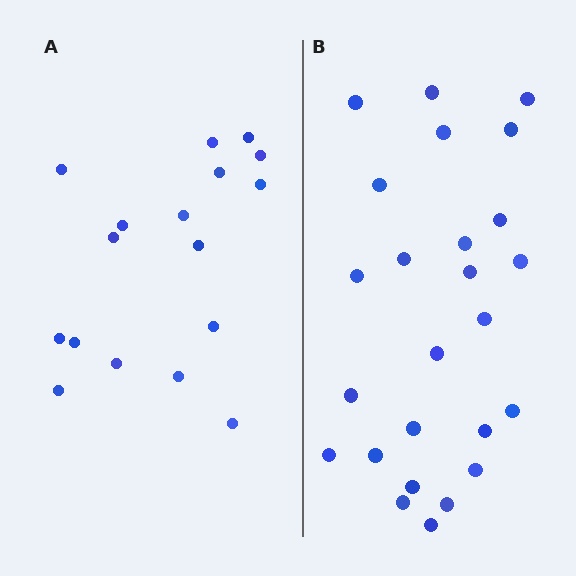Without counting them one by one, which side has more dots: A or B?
Region B (the right region) has more dots.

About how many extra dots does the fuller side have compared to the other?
Region B has roughly 8 or so more dots than region A.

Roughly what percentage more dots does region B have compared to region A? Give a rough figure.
About 45% more.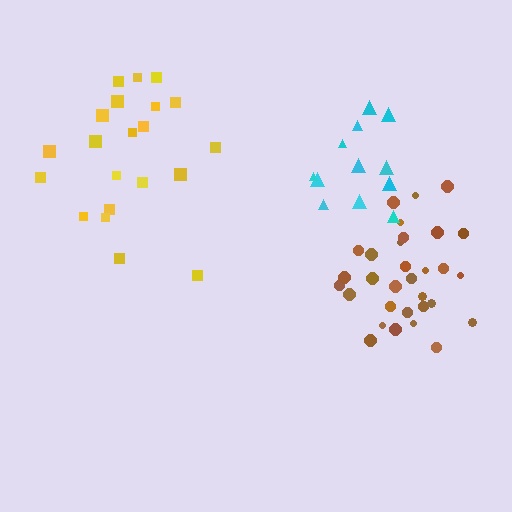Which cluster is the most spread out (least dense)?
Yellow.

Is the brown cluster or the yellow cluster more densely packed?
Brown.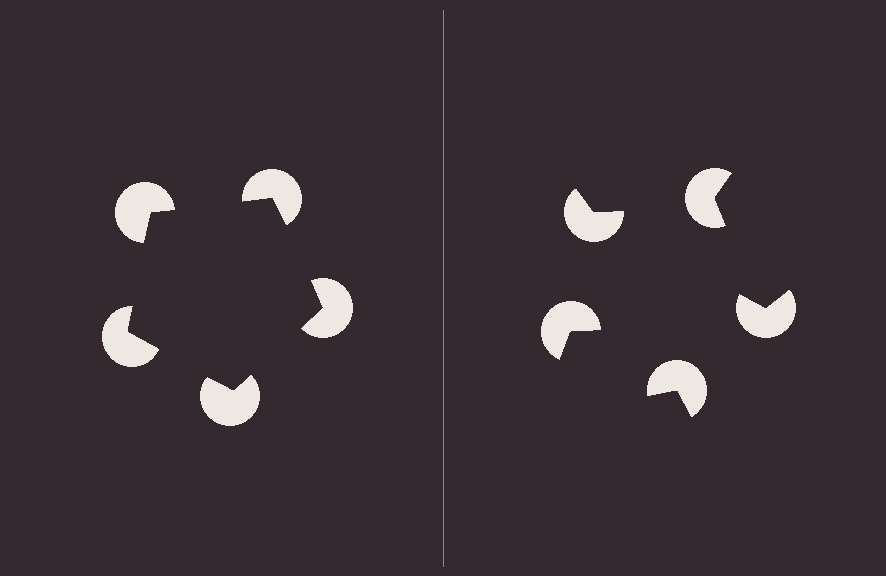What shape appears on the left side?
An illusory pentagon.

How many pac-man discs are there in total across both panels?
10 — 5 on each side.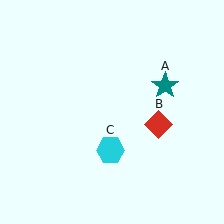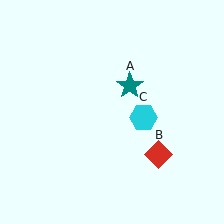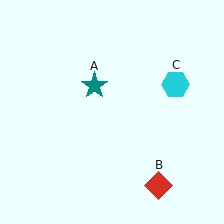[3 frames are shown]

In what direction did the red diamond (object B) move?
The red diamond (object B) moved down.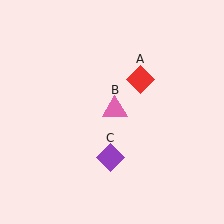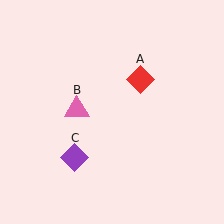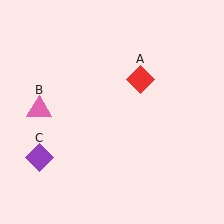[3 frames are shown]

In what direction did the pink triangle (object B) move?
The pink triangle (object B) moved left.